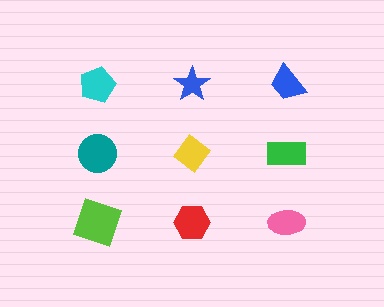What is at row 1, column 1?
A cyan pentagon.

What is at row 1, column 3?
A blue trapezoid.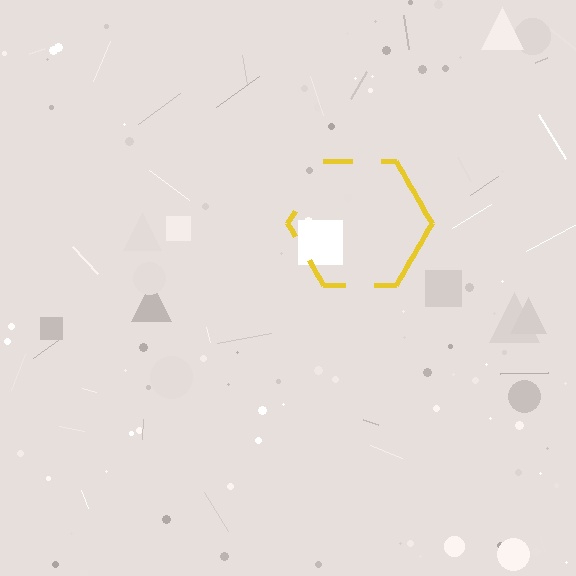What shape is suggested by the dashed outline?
The dashed outline suggests a hexagon.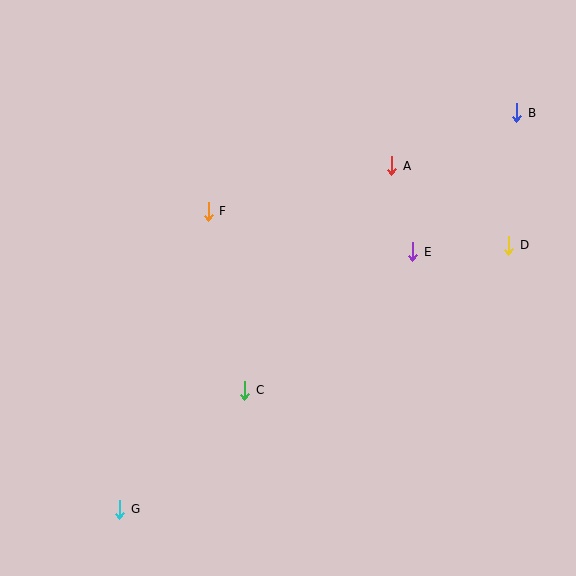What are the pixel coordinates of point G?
Point G is at (120, 509).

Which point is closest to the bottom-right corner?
Point D is closest to the bottom-right corner.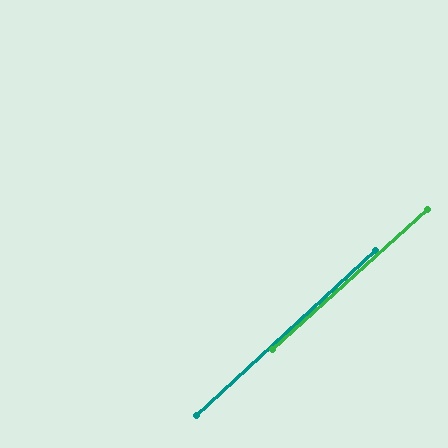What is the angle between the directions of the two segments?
Approximately 1 degree.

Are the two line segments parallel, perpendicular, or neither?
Parallel — their directions differ by only 0.6°.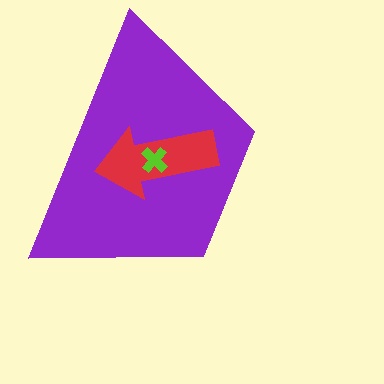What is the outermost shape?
The purple trapezoid.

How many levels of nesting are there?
3.